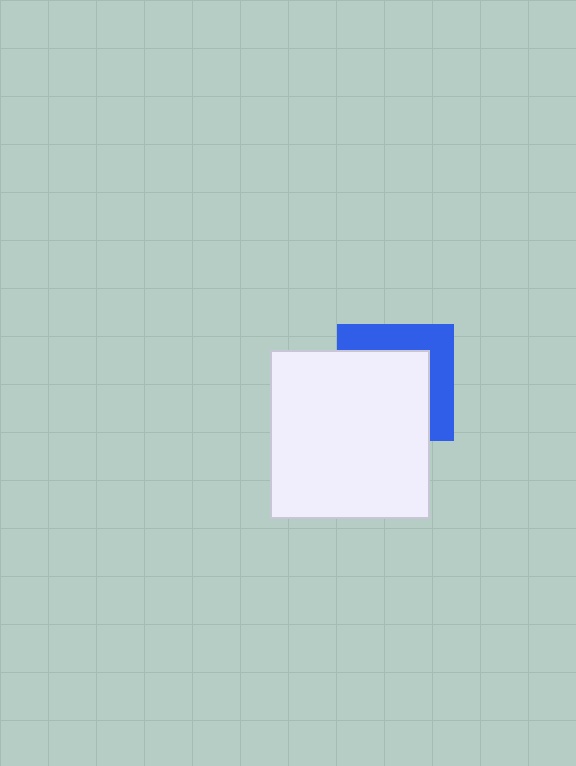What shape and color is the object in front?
The object in front is a white rectangle.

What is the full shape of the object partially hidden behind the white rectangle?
The partially hidden object is a blue square.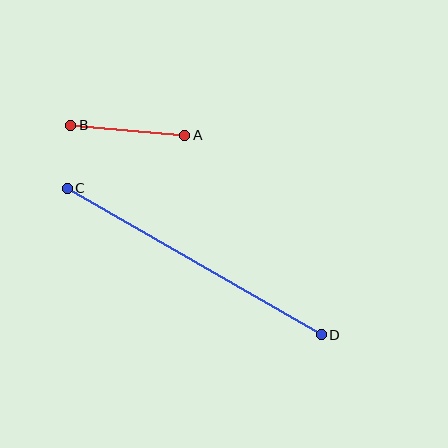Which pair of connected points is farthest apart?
Points C and D are farthest apart.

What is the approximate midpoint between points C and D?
The midpoint is at approximately (194, 261) pixels.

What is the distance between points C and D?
The distance is approximately 293 pixels.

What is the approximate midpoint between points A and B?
The midpoint is at approximately (128, 130) pixels.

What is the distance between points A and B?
The distance is approximately 115 pixels.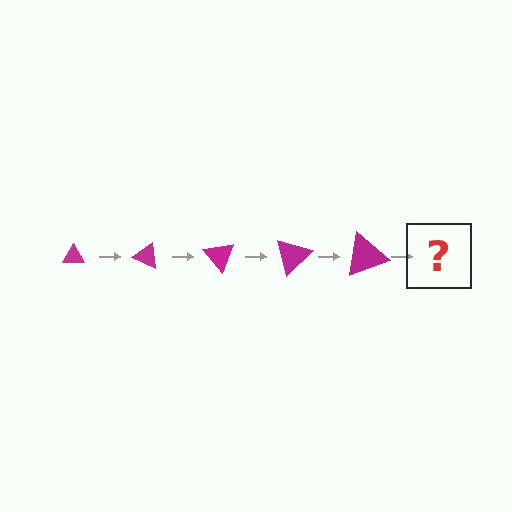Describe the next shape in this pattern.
It should be a triangle, larger than the previous one and rotated 125 degrees from the start.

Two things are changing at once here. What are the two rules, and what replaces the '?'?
The two rules are that the triangle grows larger each step and it rotates 25 degrees each step. The '?' should be a triangle, larger than the previous one and rotated 125 degrees from the start.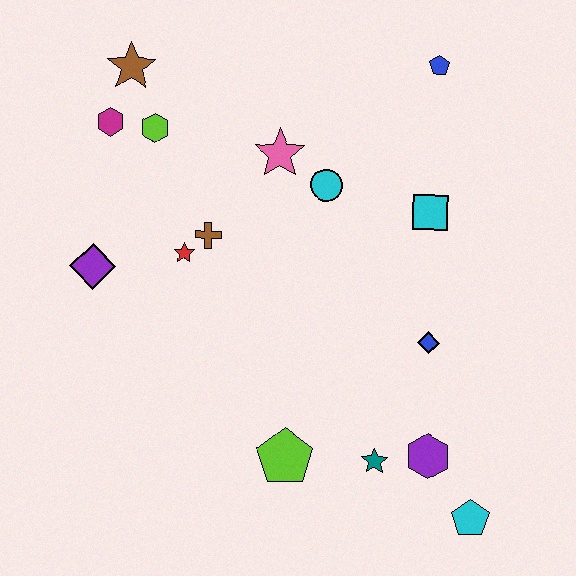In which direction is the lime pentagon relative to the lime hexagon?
The lime pentagon is below the lime hexagon.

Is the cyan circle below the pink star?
Yes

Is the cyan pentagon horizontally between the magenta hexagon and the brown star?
No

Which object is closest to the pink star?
The cyan circle is closest to the pink star.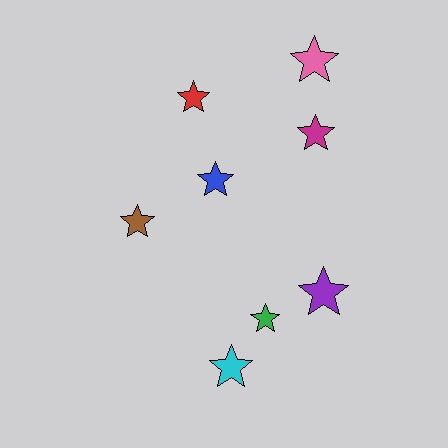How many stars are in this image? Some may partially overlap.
There are 8 stars.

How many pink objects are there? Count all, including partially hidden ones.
There is 1 pink object.